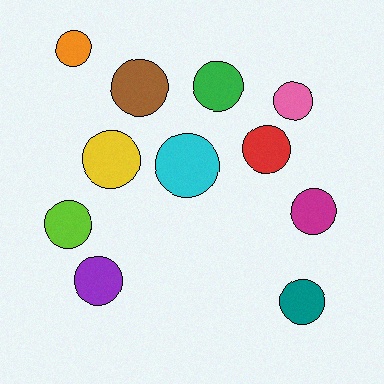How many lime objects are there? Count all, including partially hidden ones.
There is 1 lime object.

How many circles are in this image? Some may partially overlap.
There are 11 circles.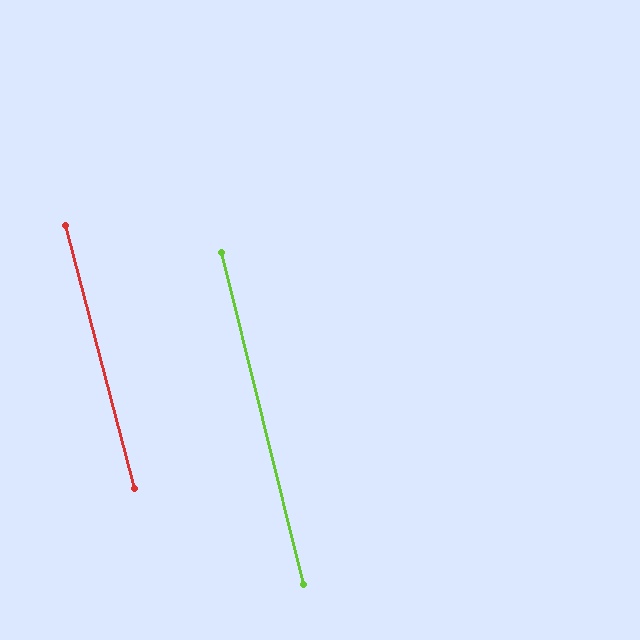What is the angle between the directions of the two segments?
Approximately 1 degree.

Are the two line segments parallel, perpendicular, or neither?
Parallel — their directions differ by only 0.8°.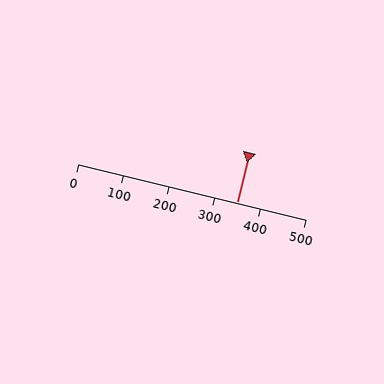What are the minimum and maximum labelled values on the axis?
The axis runs from 0 to 500.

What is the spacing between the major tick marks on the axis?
The major ticks are spaced 100 apart.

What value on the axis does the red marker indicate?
The marker indicates approximately 350.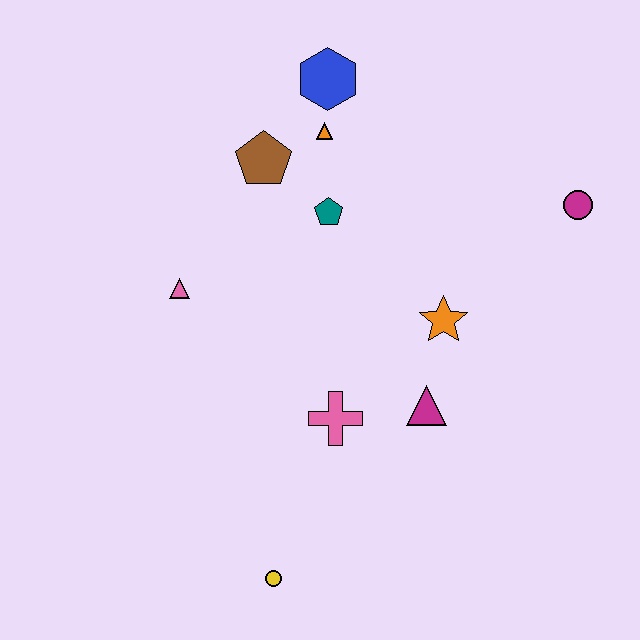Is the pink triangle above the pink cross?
Yes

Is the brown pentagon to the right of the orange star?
No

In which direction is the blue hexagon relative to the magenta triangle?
The blue hexagon is above the magenta triangle.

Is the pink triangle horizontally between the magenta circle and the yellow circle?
No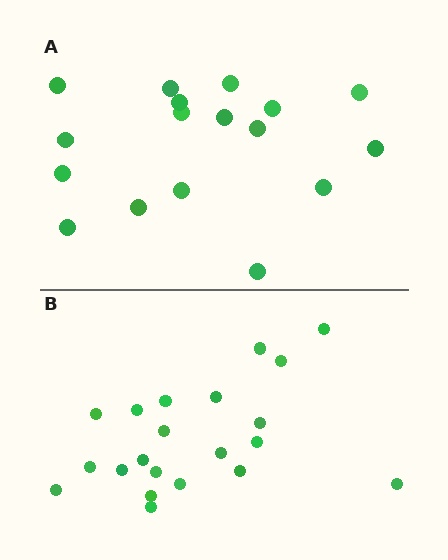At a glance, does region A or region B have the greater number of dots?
Region B (the bottom region) has more dots.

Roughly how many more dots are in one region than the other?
Region B has about 4 more dots than region A.